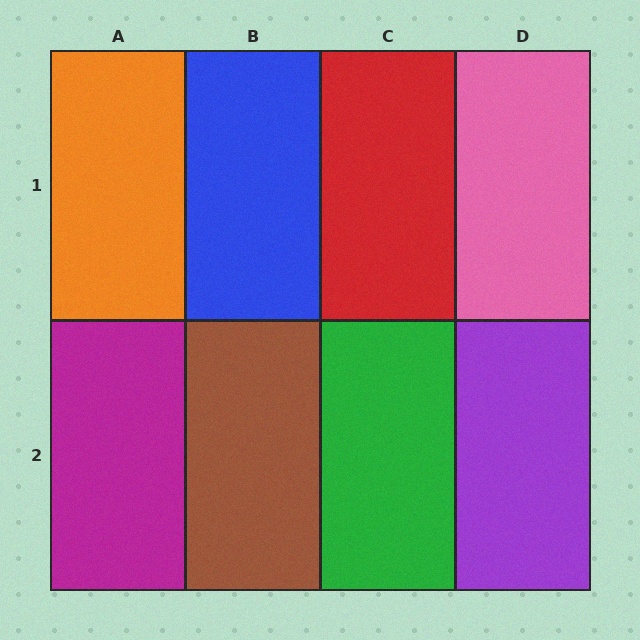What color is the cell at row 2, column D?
Purple.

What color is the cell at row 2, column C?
Green.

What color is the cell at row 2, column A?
Magenta.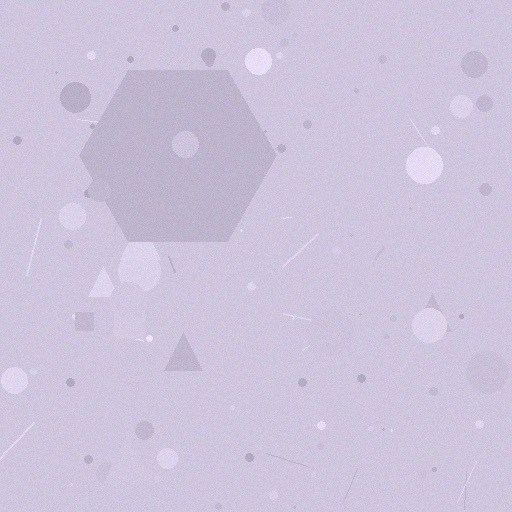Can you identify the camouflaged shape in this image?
The camouflaged shape is a hexagon.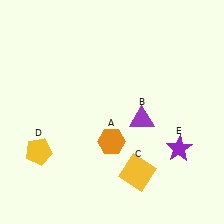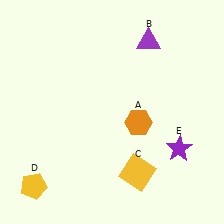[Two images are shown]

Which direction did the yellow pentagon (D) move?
The yellow pentagon (D) moved down.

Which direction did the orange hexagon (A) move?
The orange hexagon (A) moved right.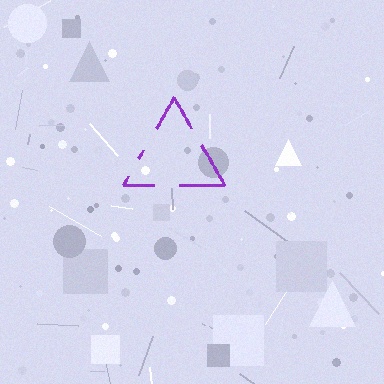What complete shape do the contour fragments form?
The contour fragments form a triangle.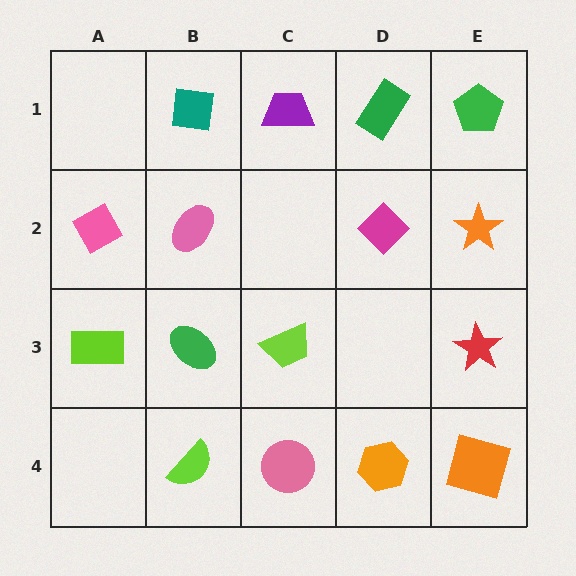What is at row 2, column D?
A magenta diamond.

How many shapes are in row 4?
4 shapes.